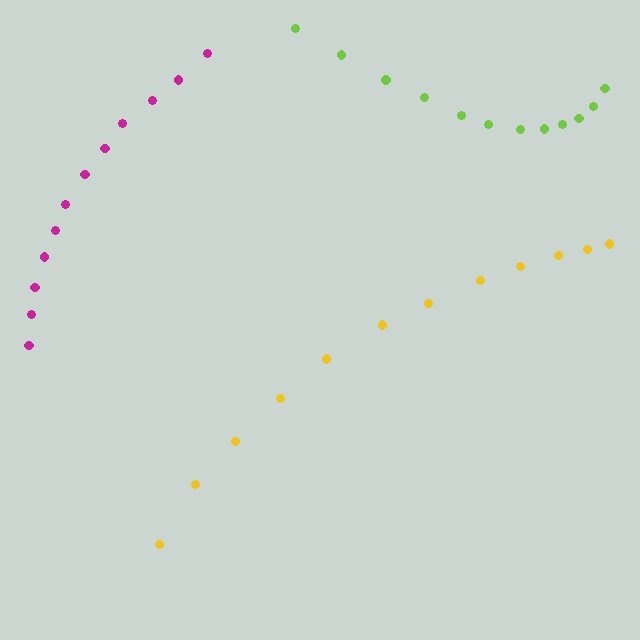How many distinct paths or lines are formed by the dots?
There are 3 distinct paths.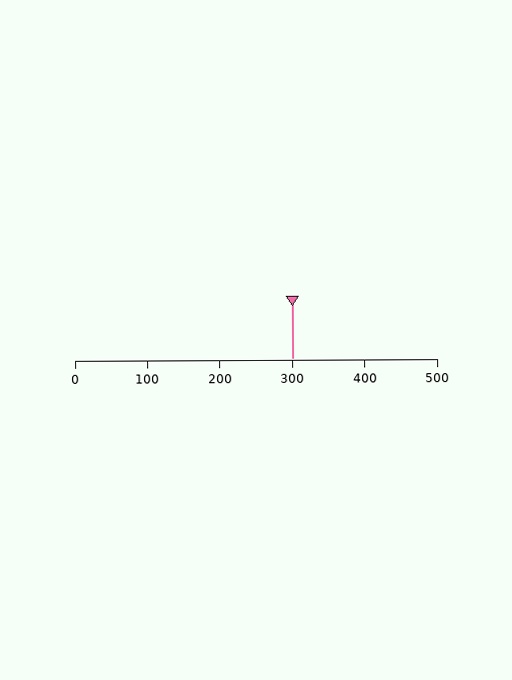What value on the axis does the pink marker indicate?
The marker indicates approximately 300.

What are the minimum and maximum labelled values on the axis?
The axis runs from 0 to 500.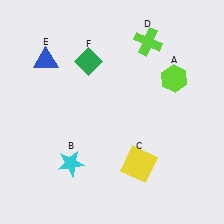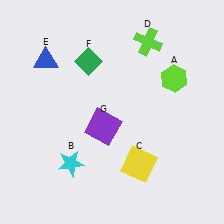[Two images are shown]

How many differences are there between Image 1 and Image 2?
There is 1 difference between the two images.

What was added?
A purple square (G) was added in Image 2.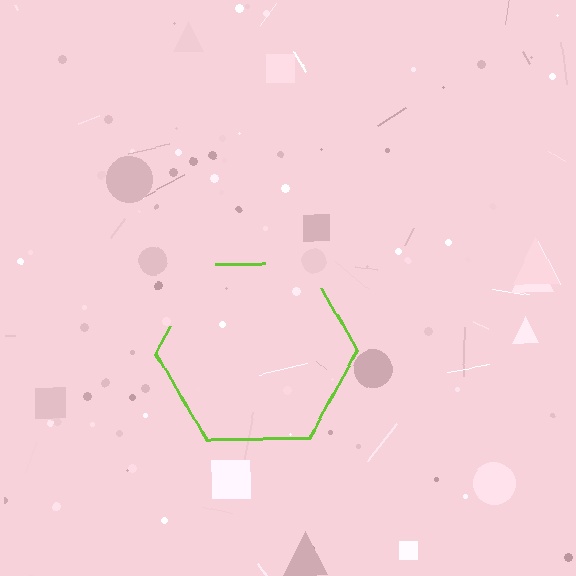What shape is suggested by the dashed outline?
The dashed outline suggests a hexagon.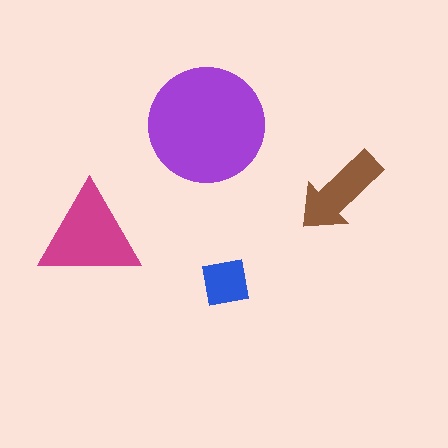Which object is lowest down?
The blue square is bottommost.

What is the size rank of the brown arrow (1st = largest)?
3rd.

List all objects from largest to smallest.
The purple circle, the magenta triangle, the brown arrow, the blue square.